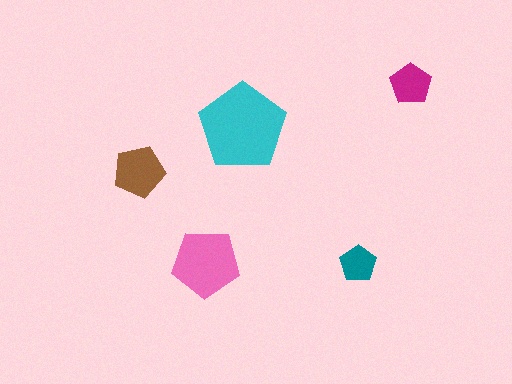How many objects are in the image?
There are 5 objects in the image.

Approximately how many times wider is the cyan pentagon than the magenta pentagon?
About 2 times wider.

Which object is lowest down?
The teal pentagon is bottommost.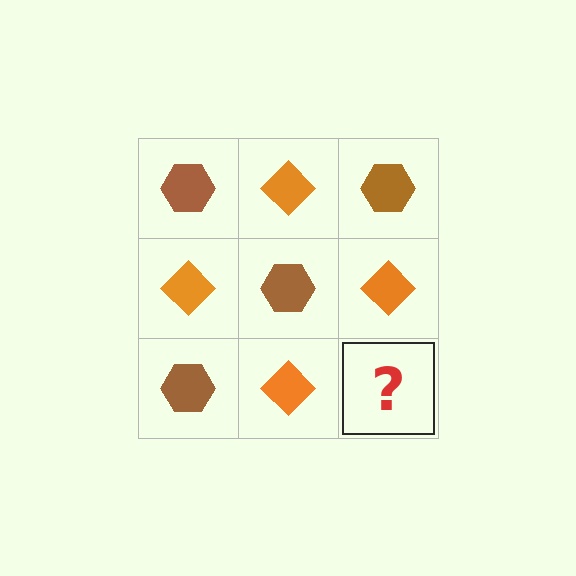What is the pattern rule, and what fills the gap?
The rule is that it alternates brown hexagon and orange diamond in a checkerboard pattern. The gap should be filled with a brown hexagon.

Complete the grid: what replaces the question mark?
The question mark should be replaced with a brown hexagon.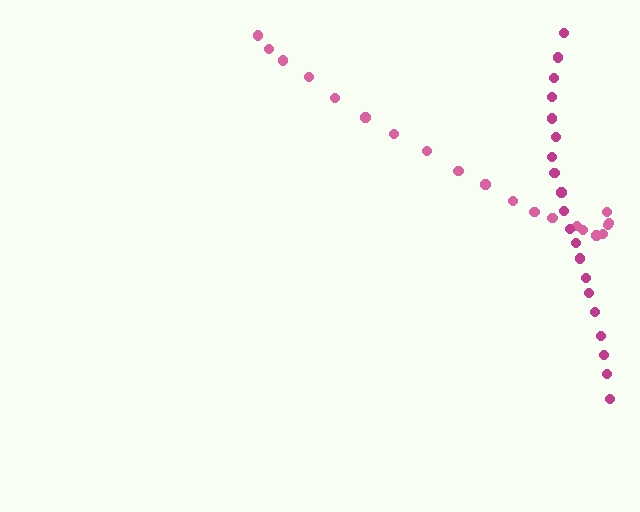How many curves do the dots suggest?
There are 2 distinct paths.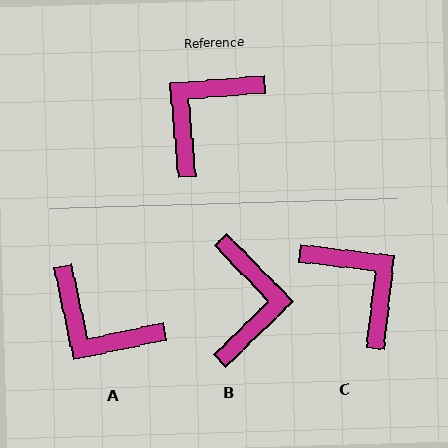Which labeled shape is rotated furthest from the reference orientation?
B, about 140 degrees away.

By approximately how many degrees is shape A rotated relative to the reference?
Approximately 97 degrees counter-clockwise.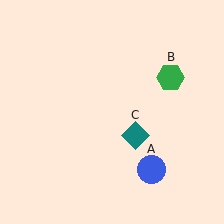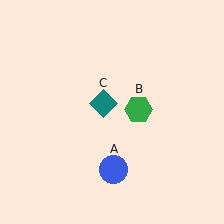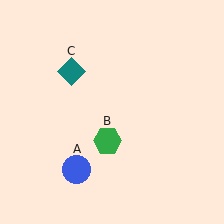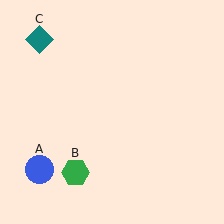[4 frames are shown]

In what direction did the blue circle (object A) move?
The blue circle (object A) moved left.